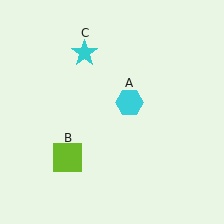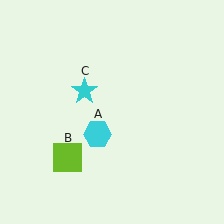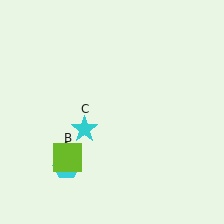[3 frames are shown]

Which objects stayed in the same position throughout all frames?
Lime square (object B) remained stationary.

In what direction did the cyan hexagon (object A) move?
The cyan hexagon (object A) moved down and to the left.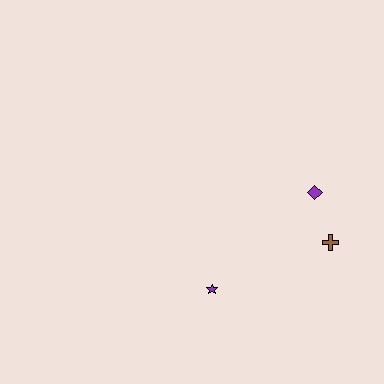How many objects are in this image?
There are 3 objects.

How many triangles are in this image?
There are no triangles.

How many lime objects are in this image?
There are no lime objects.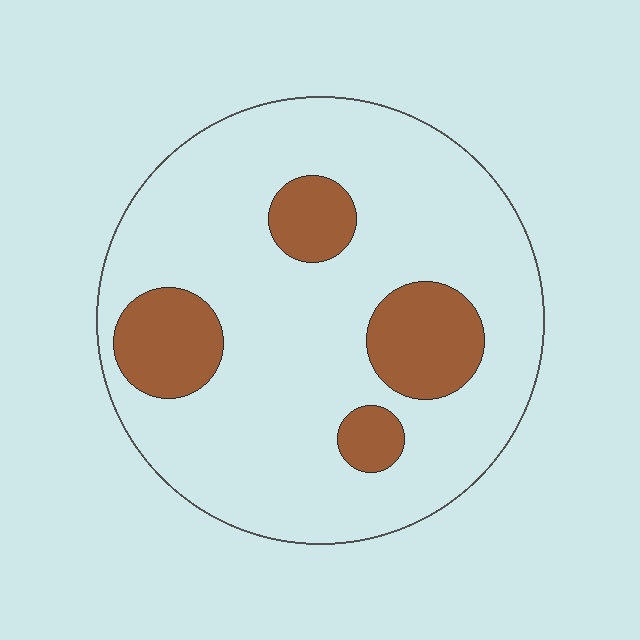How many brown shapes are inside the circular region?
4.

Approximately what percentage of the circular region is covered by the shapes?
Approximately 20%.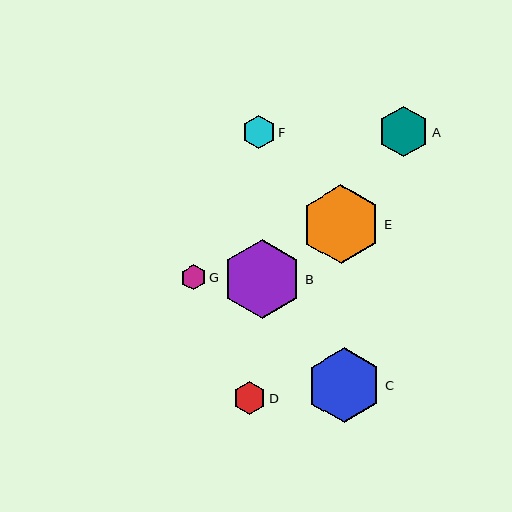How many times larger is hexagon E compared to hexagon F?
Hexagon E is approximately 2.4 times the size of hexagon F.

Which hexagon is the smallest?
Hexagon G is the smallest with a size of approximately 26 pixels.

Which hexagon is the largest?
Hexagon B is the largest with a size of approximately 79 pixels.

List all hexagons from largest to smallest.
From largest to smallest: B, E, C, A, F, D, G.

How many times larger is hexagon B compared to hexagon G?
Hexagon B is approximately 3.1 times the size of hexagon G.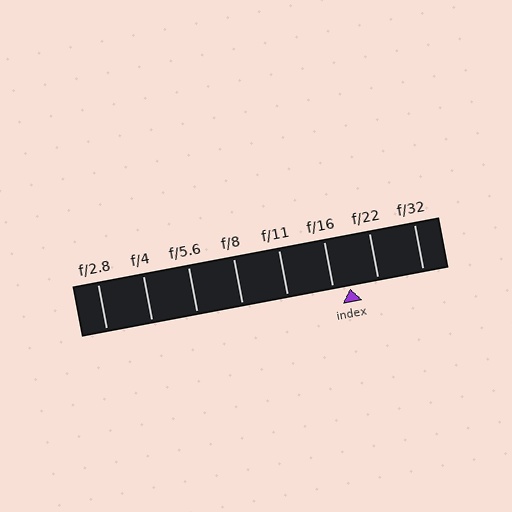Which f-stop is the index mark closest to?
The index mark is closest to f/16.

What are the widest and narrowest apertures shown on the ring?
The widest aperture shown is f/2.8 and the narrowest is f/32.